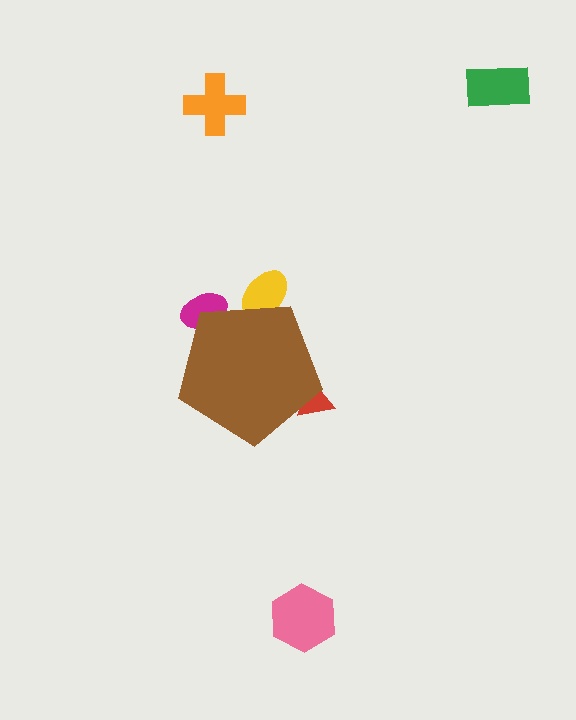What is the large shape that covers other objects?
A brown pentagon.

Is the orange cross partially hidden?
No, the orange cross is fully visible.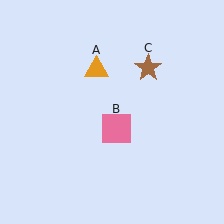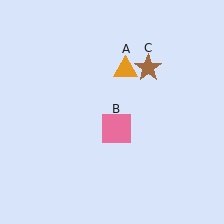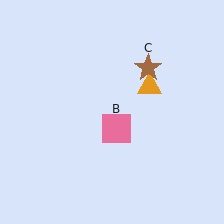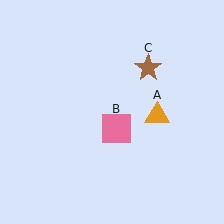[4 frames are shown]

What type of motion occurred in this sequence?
The orange triangle (object A) rotated clockwise around the center of the scene.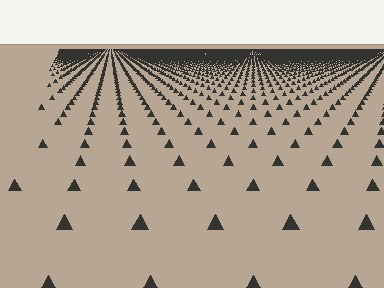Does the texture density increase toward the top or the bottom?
Density increases toward the top.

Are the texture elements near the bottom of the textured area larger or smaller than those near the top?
Larger. Near the bottom, elements are closer to the viewer and appear at a bigger on-screen size.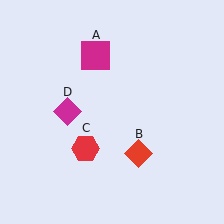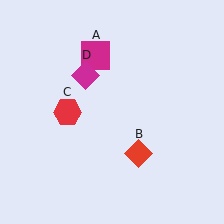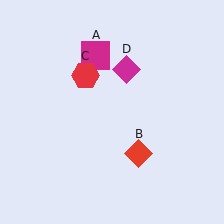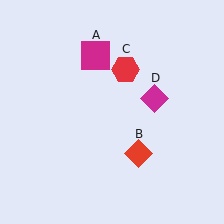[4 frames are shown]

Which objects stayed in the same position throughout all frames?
Magenta square (object A) and red diamond (object B) remained stationary.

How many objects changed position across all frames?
2 objects changed position: red hexagon (object C), magenta diamond (object D).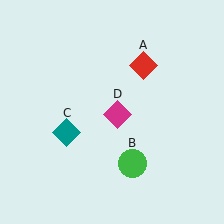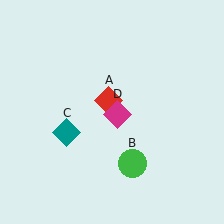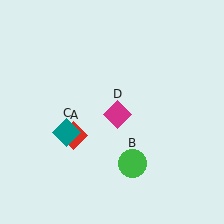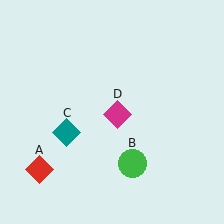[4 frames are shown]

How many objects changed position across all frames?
1 object changed position: red diamond (object A).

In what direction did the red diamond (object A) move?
The red diamond (object A) moved down and to the left.